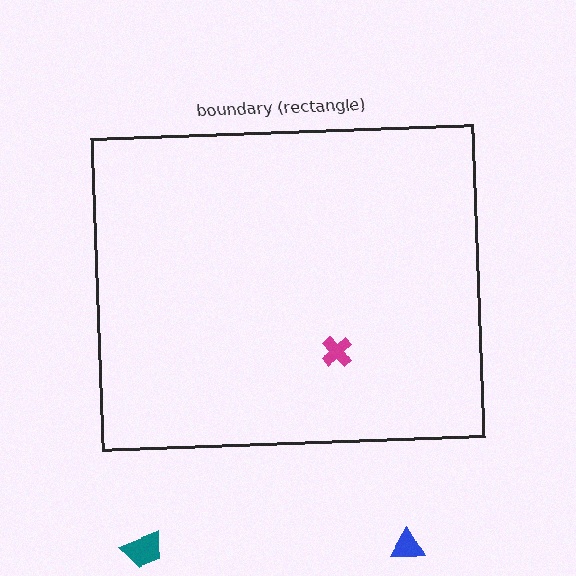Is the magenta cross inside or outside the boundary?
Inside.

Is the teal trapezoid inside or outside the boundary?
Outside.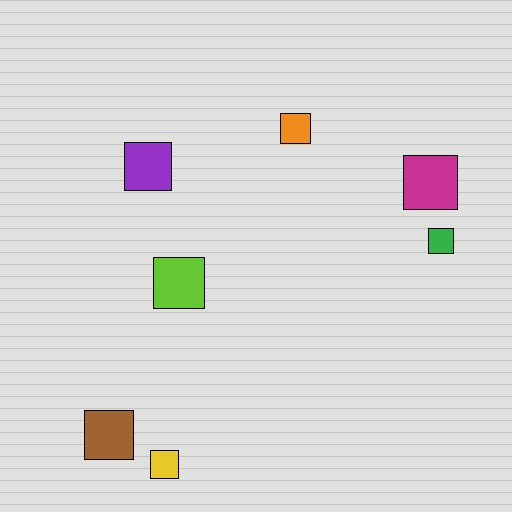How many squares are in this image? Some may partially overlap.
There are 7 squares.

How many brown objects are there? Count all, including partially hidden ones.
There is 1 brown object.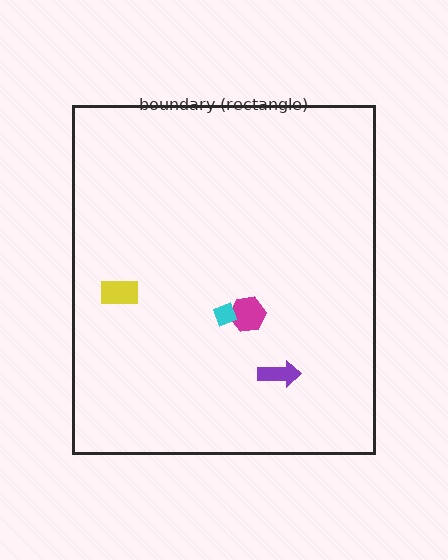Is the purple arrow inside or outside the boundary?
Inside.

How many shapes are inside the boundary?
4 inside, 0 outside.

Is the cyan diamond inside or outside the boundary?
Inside.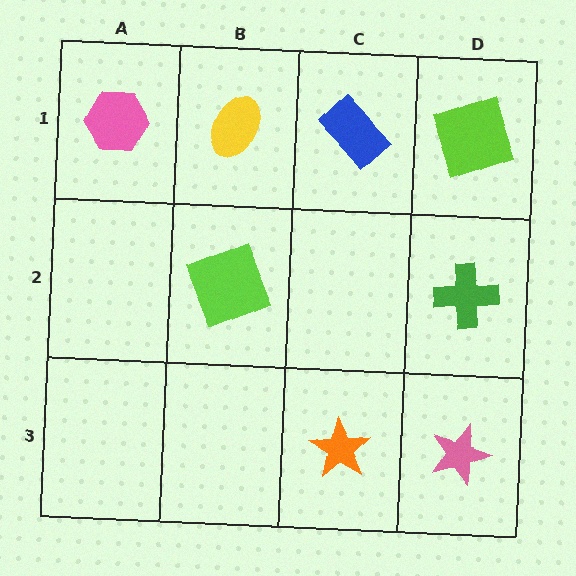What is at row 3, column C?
An orange star.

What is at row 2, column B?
A lime square.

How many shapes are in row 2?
2 shapes.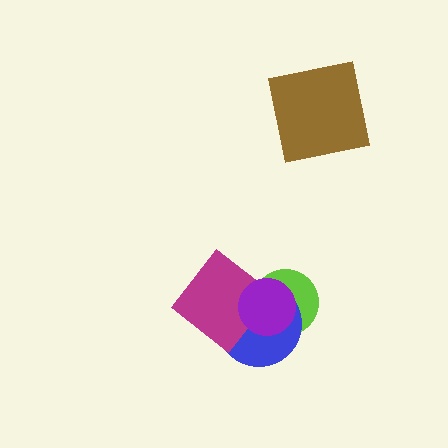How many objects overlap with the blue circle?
3 objects overlap with the blue circle.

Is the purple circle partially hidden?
No, no other shape covers it.